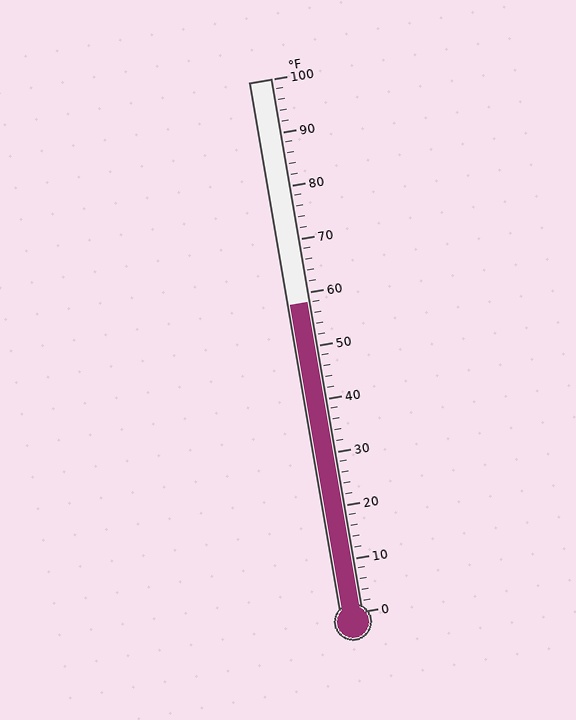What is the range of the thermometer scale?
The thermometer scale ranges from 0°F to 100°F.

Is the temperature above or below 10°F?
The temperature is above 10°F.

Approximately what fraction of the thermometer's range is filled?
The thermometer is filled to approximately 60% of its range.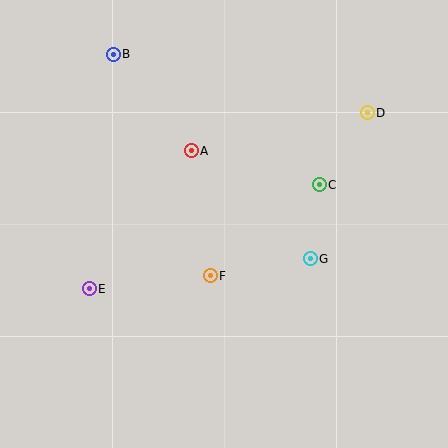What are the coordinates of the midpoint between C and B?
The midpoint between C and B is at (216, 120).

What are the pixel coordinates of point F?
Point F is at (210, 276).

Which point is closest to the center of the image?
Point F at (210, 276) is closest to the center.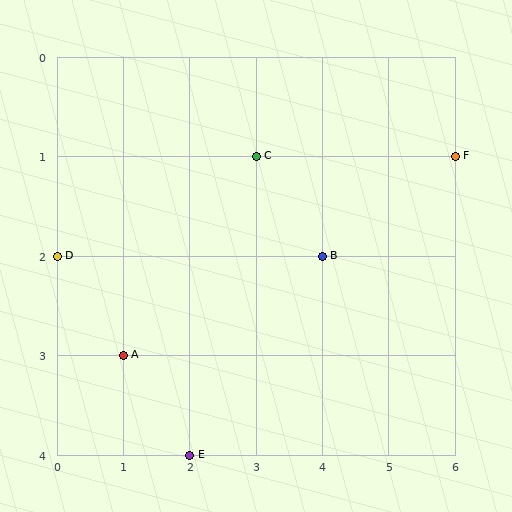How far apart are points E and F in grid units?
Points E and F are 4 columns and 3 rows apart (about 5.0 grid units diagonally).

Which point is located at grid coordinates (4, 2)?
Point B is at (4, 2).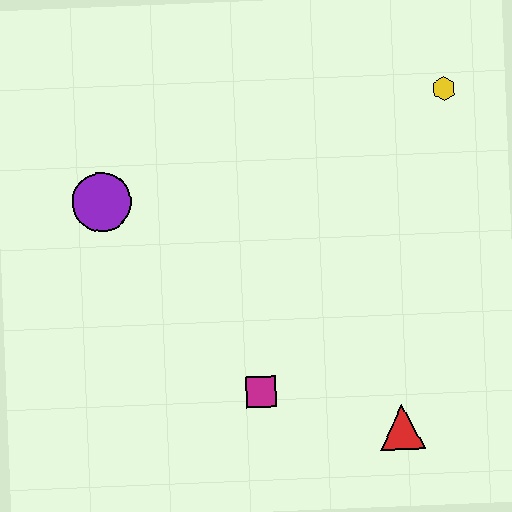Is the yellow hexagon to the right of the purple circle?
Yes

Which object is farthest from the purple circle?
The red triangle is farthest from the purple circle.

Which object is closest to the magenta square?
The red triangle is closest to the magenta square.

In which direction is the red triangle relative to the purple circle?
The red triangle is to the right of the purple circle.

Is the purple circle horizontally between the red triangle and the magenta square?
No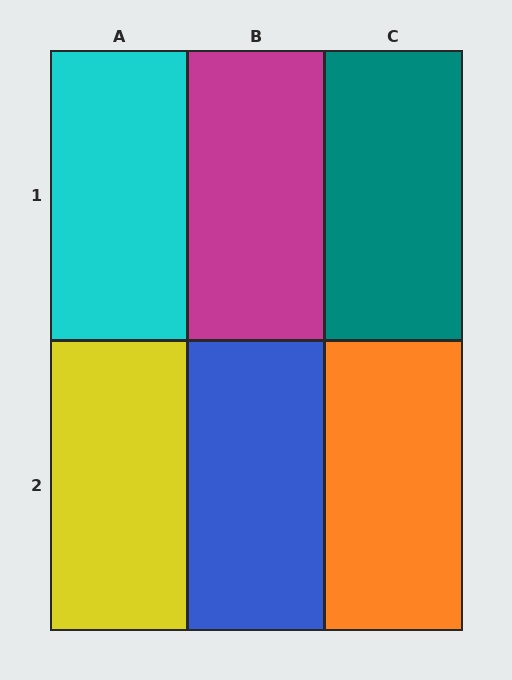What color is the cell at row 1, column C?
Teal.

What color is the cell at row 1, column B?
Magenta.